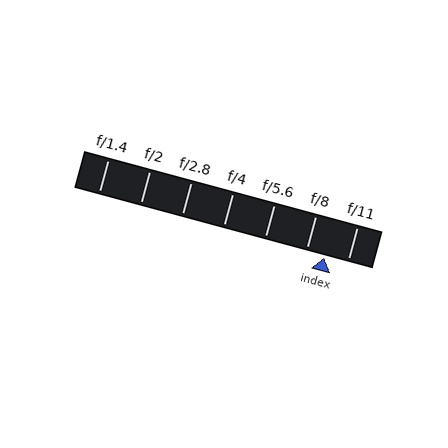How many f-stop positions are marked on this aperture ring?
There are 7 f-stop positions marked.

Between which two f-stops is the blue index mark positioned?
The index mark is between f/8 and f/11.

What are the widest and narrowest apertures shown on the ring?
The widest aperture shown is f/1.4 and the narrowest is f/11.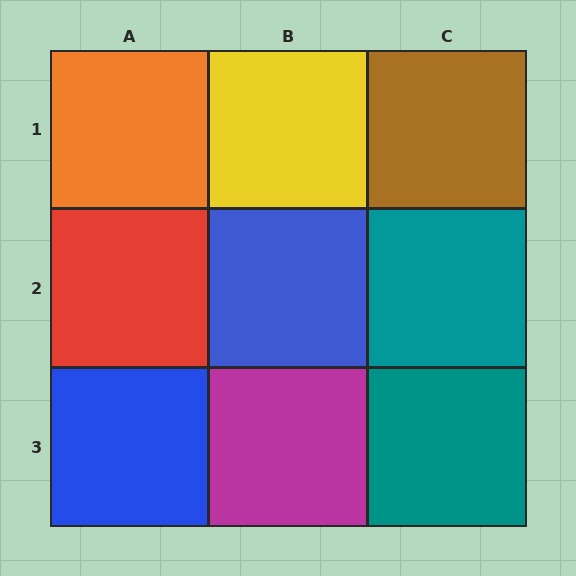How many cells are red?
1 cell is red.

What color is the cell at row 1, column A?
Orange.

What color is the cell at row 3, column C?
Teal.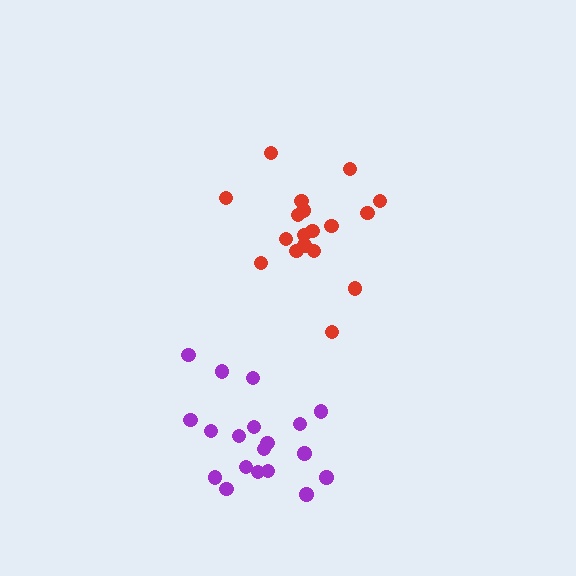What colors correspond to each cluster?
The clusters are colored: purple, red.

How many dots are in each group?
Group 1: 19 dots, Group 2: 18 dots (37 total).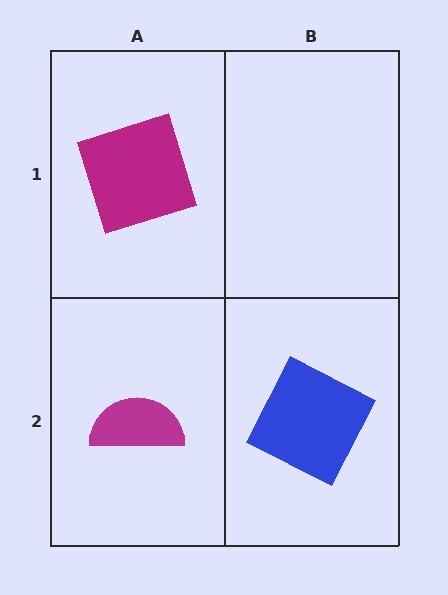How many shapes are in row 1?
1 shape.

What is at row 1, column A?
A magenta square.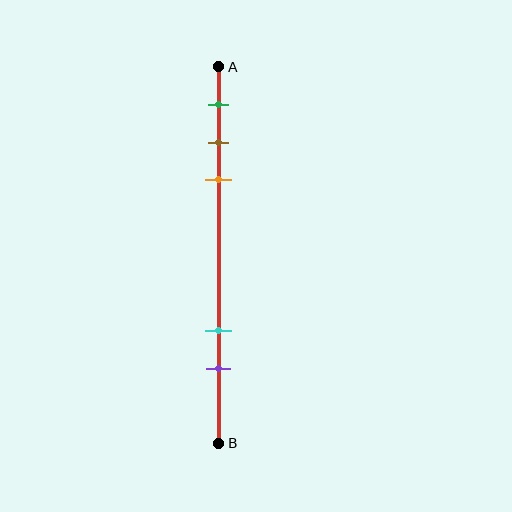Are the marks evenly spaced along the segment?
No, the marks are not evenly spaced.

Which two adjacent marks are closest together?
The brown and orange marks are the closest adjacent pair.